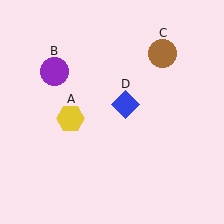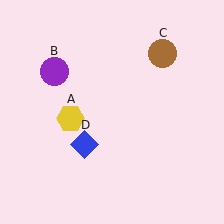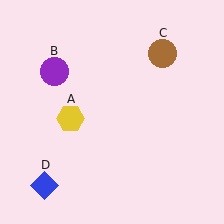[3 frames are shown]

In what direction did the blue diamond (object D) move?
The blue diamond (object D) moved down and to the left.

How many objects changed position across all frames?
1 object changed position: blue diamond (object D).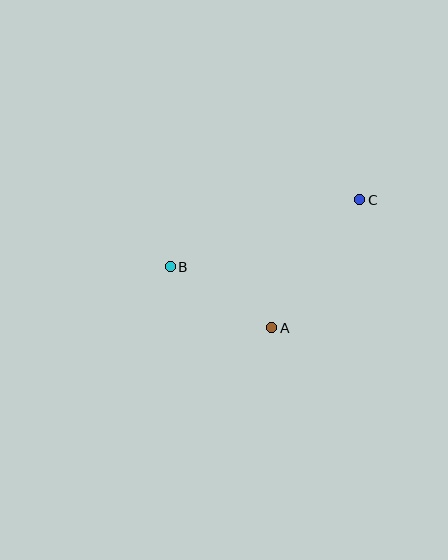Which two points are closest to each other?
Points A and B are closest to each other.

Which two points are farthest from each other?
Points B and C are farthest from each other.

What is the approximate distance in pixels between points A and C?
The distance between A and C is approximately 155 pixels.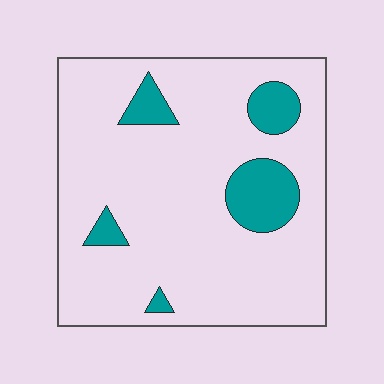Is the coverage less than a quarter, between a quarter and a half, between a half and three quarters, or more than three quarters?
Less than a quarter.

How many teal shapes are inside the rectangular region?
5.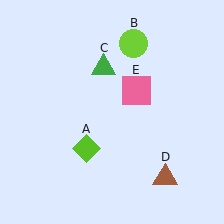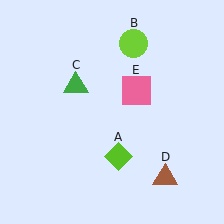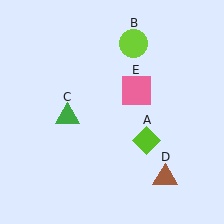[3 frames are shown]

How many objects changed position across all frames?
2 objects changed position: lime diamond (object A), green triangle (object C).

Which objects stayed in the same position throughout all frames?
Lime circle (object B) and brown triangle (object D) and pink square (object E) remained stationary.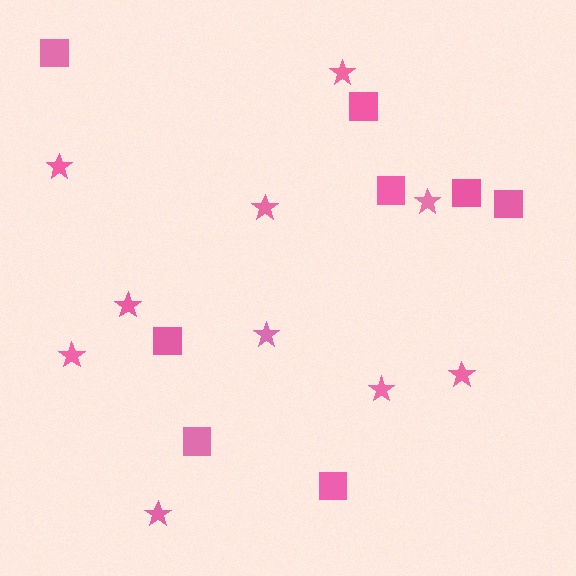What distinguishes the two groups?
There are 2 groups: one group of stars (10) and one group of squares (8).